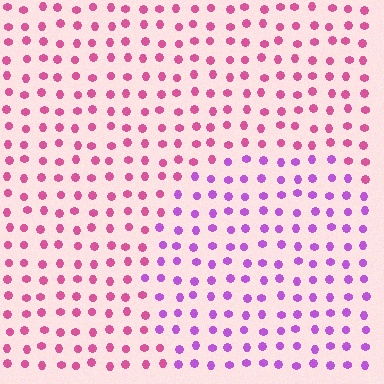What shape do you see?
I see a circle.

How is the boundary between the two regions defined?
The boundary is defined purely by a slight shift in hue (about 41 degrees). Spacing, size, and orientation are identical on both sides.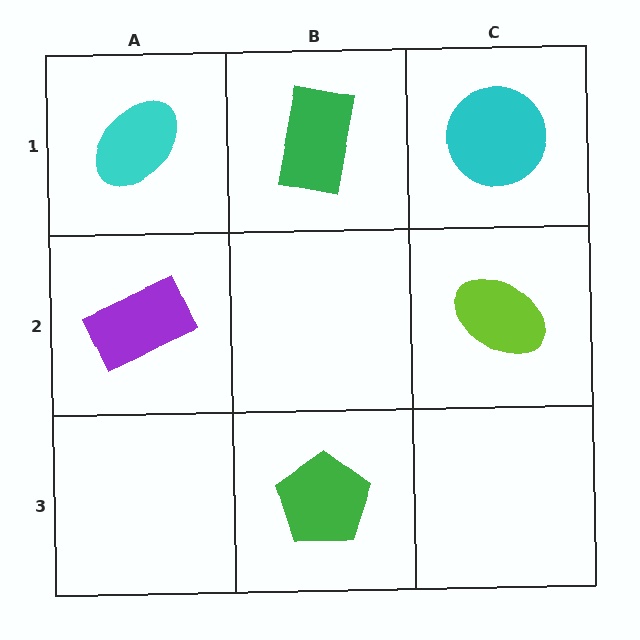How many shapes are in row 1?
3 shapes.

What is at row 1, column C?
A cyan circle.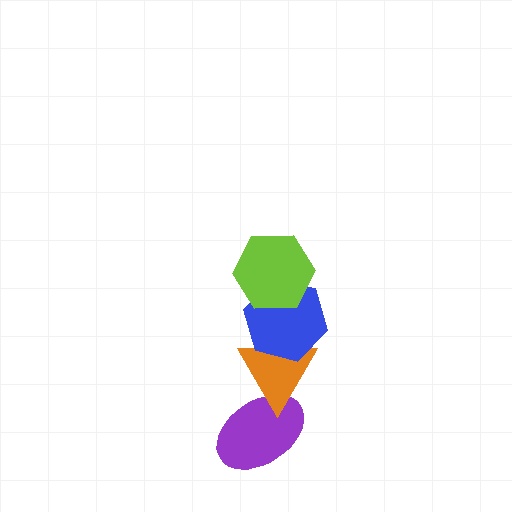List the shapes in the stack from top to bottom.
From top to bottom: the lime hexagon, the blue hexagon, the orange triangle, the purple ellipse.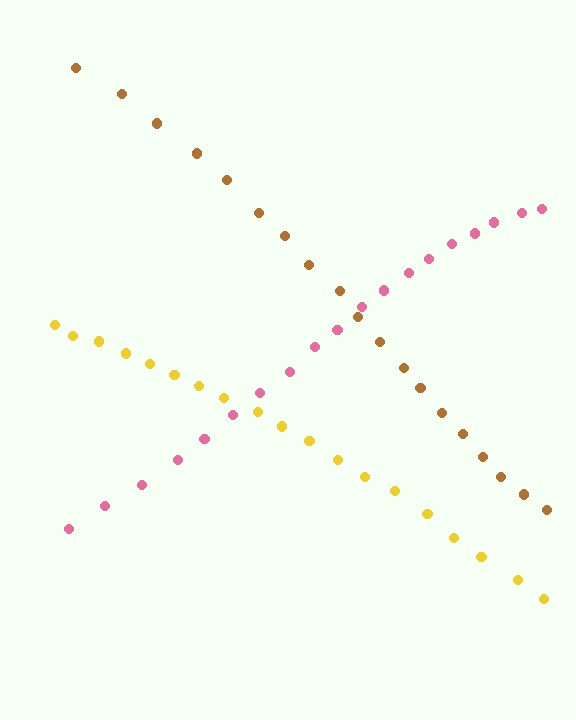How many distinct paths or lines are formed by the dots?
There are 3 distinct paths.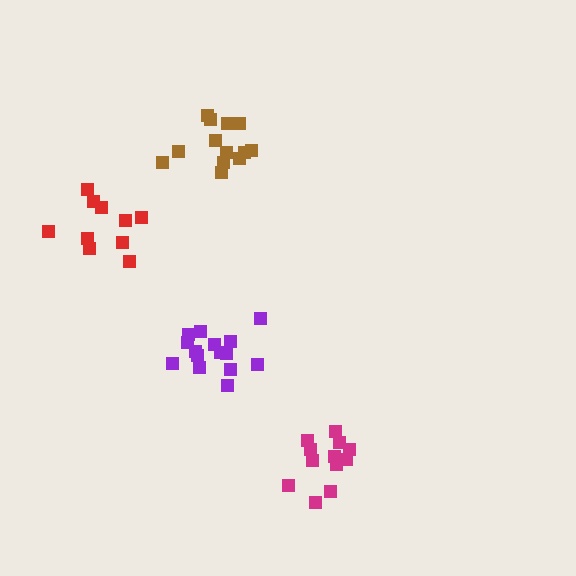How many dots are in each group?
Group 1: 10 dots, Group 2: 12 dots, Group 3: 15 dots, Group 4: 13 dots (50 total).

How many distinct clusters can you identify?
There are 4 distinct clusters.